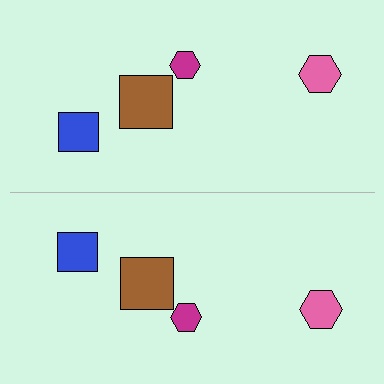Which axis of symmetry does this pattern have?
The pattern has a horizontal axis of symmetry running through the center of the image.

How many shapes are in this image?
There are 8 shapes in this image.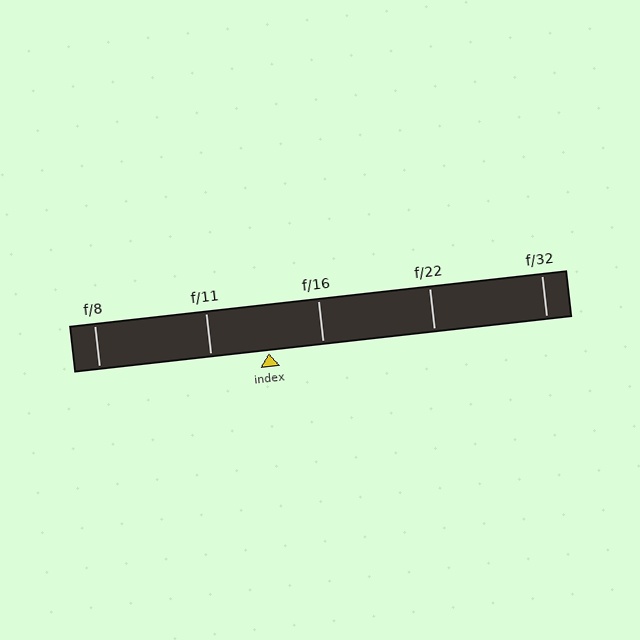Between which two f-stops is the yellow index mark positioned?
The index mark is between f/11 and f/16.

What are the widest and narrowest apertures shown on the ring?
The widest aperture shown is f/8 and the narrowest is f/32.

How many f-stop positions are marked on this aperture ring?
There are 5 f-stop positions marked.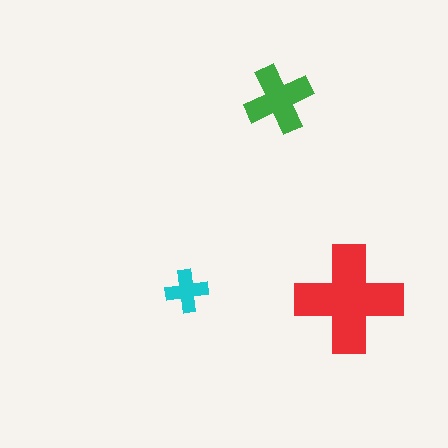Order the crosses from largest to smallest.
the red one, the green one, the cyan one.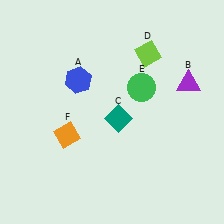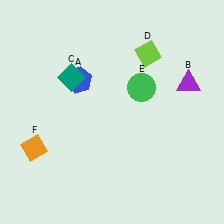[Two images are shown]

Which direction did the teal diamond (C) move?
The teal diamond (C) moved left.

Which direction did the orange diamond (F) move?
The orange diamond (F) moved left.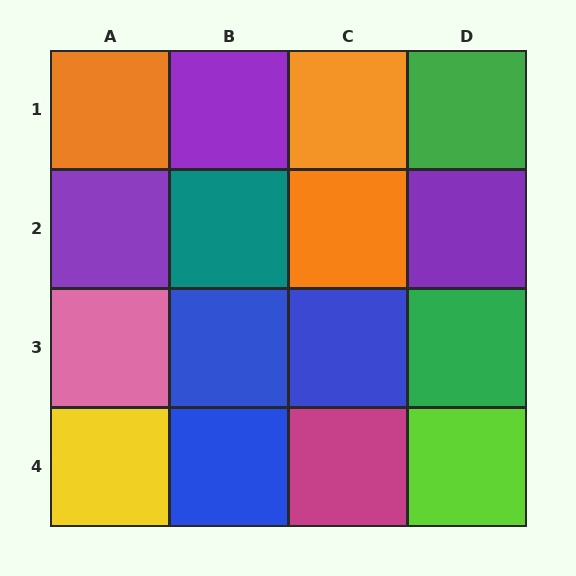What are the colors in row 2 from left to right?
Purple, teal, orange, purple.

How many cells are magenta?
1 cell is magenta.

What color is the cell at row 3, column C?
Blue.